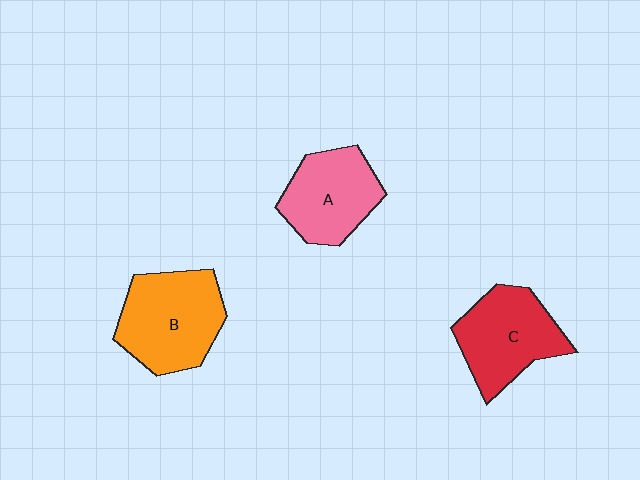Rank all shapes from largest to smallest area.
From largest to smallest: B (orange), C (red), A (pink).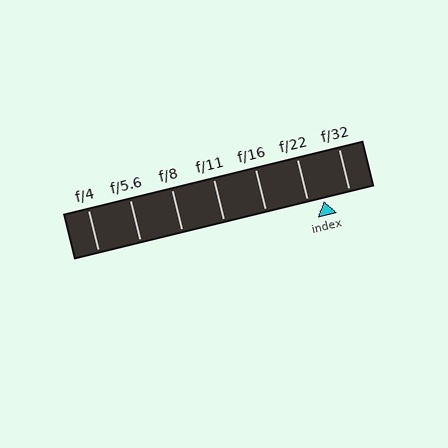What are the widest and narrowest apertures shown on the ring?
The widest aperture shown is f/4 and the narrowest is f/32.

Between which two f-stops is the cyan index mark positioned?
The index mark is between f/22 and f/32.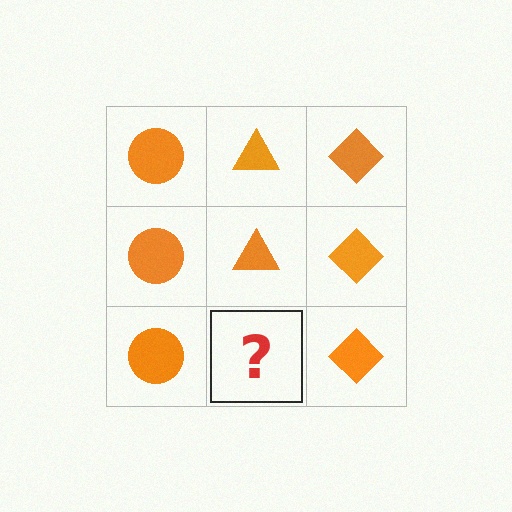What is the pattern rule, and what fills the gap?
The rule is that each column has a consistent shape. The gap should be filled with an orange triangle.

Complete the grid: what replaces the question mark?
The question mark should be replaced with an orange triangle.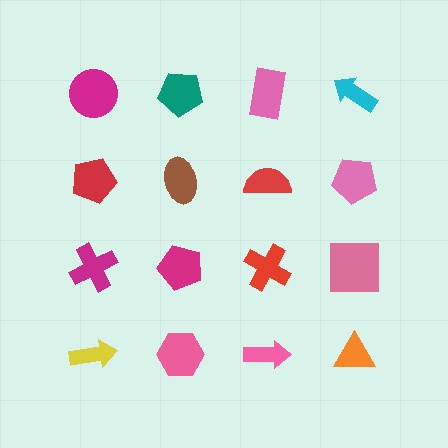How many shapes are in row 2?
4 shapes.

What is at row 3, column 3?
A red cross.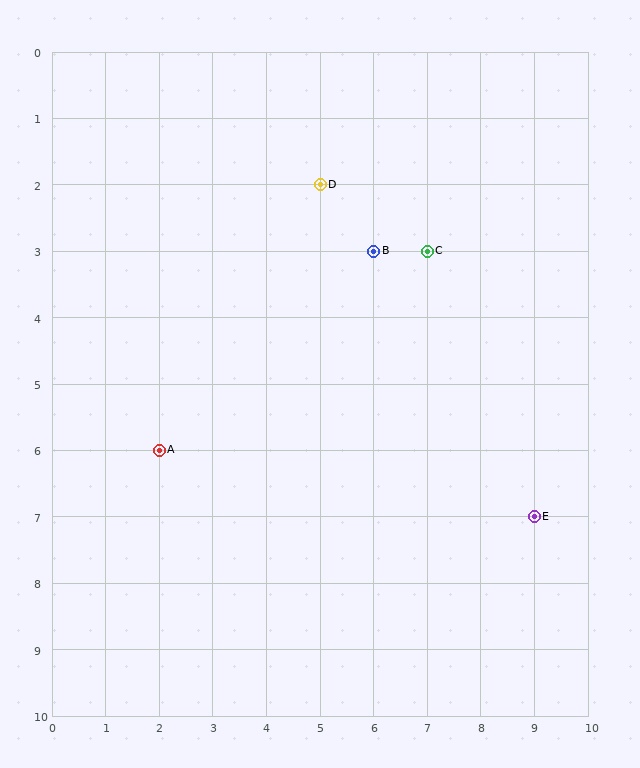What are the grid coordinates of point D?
Point D is at grid coordinates (5, 2).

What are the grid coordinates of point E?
Point E is at grid coordinates (9, 7).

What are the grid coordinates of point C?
Point C is at grid coordinates (7, 3).